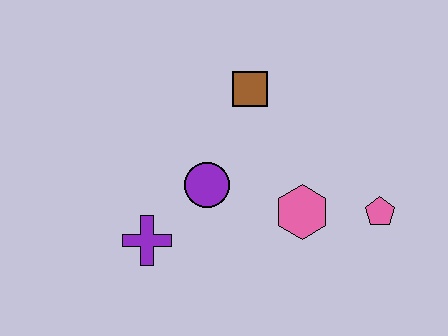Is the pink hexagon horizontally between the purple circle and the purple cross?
No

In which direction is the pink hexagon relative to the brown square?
The pink hexagon is below the brown square.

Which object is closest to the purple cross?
The purple circle is closest to the purple cross.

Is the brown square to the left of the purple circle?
No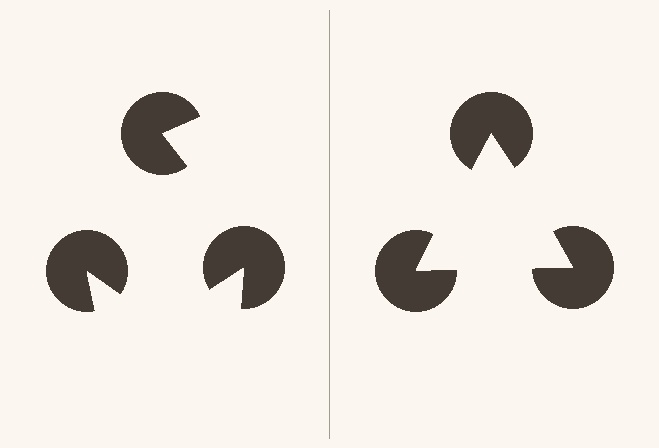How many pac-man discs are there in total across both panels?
6 — 3 on each side.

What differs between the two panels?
The pac-man discs are positioned identically on both sides; only the wedge orientations differ. On the right they align to a triangle; on the left they are misaligned.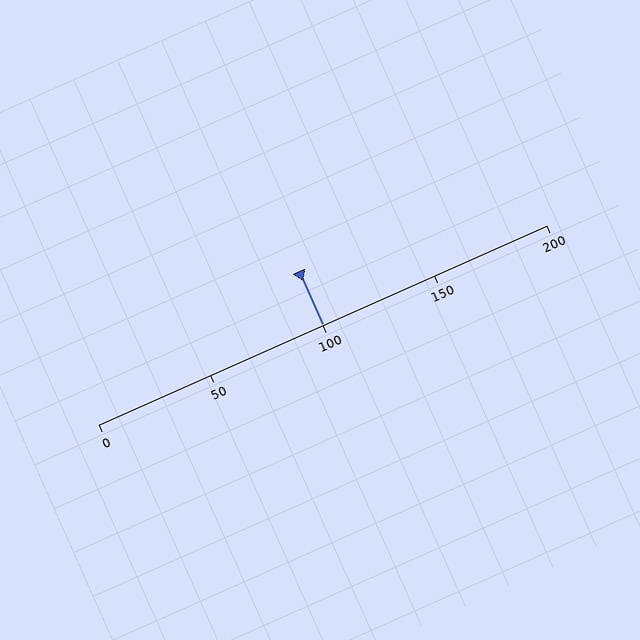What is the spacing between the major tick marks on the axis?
The major ticks are spaced 50 apart.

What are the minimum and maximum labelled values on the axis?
The axis runs from 0 to 200.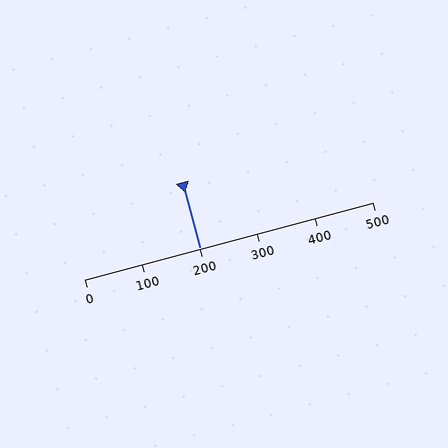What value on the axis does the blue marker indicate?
The marker indicates approximately 200.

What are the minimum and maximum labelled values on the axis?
The axis runs from 0 to 500.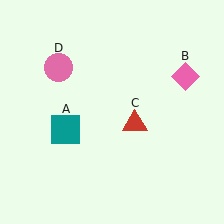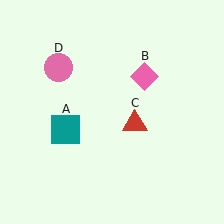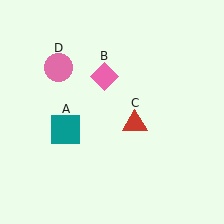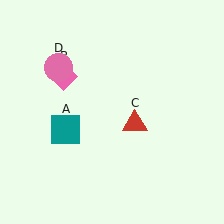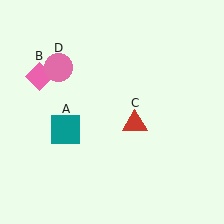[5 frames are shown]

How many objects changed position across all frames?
1 object changed position: pink diamond (object B).